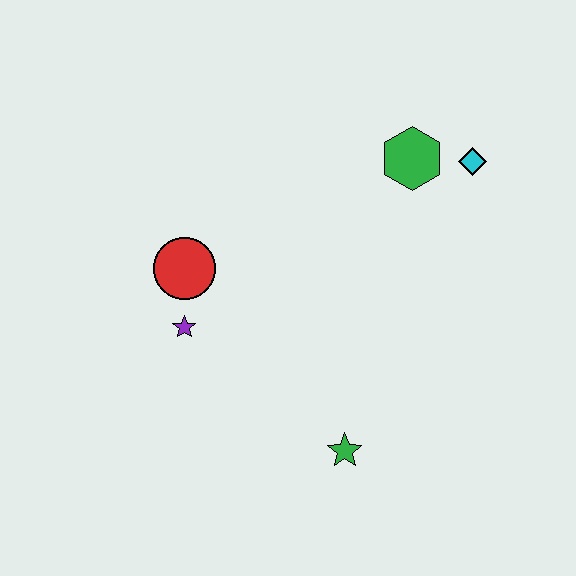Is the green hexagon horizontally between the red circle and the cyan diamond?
Yes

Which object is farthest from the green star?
The cyan diamond is farthest from the green star.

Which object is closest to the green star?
The purple star is closest to the green star.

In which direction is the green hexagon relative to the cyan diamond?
The green hexagon is to the left of the cyan diamond.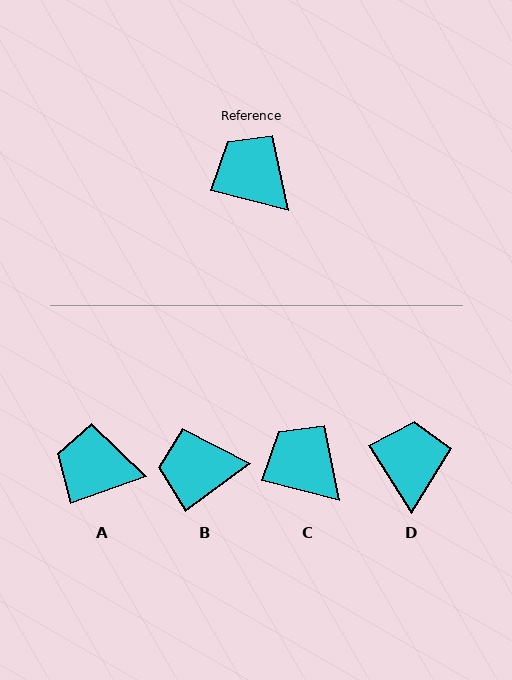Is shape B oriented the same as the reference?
No, it is off by about 51 degrees.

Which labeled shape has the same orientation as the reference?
C.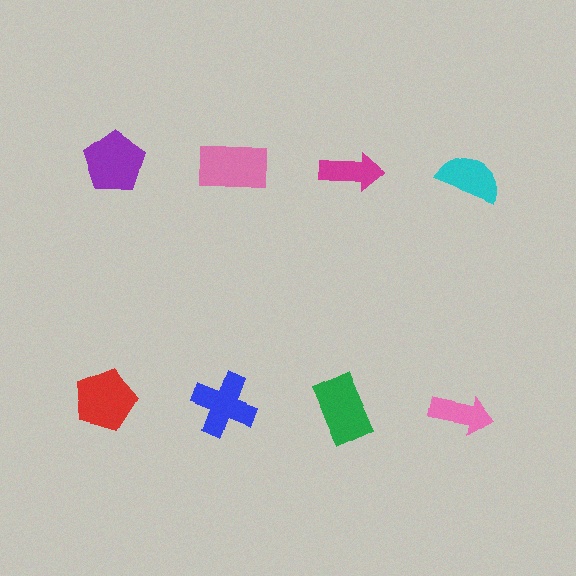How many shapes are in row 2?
4 shapes.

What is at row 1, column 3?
A magenta arrow.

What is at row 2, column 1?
A red pentagon.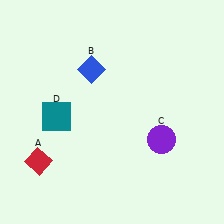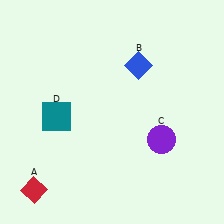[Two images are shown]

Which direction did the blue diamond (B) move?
The blue diamond (B) moved right.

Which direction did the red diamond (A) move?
The red diamond (A) moved down.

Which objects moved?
The objects that moved are: the red diamond (A), the blue diamond (B).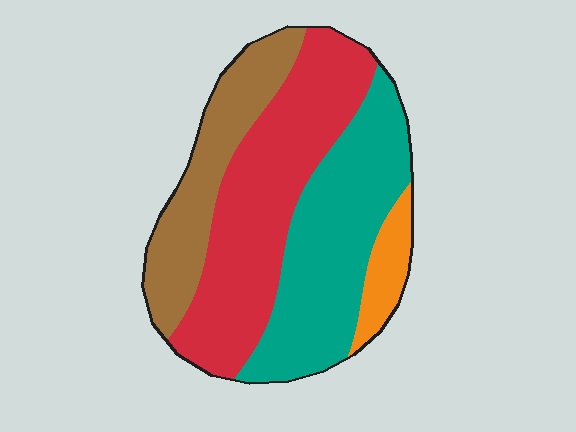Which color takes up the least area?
Orange, at roughly 5%.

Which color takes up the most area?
Red, at roughly 40%.